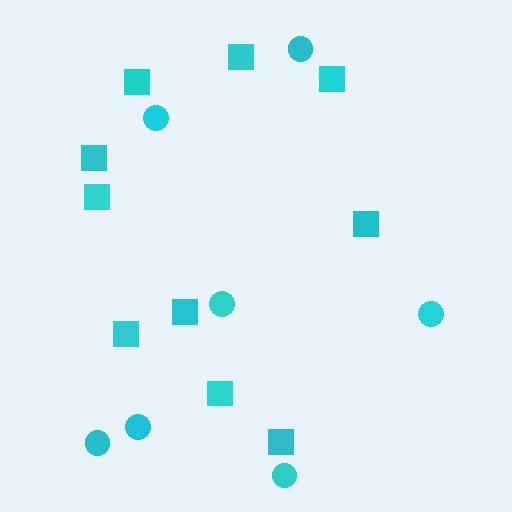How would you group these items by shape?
There are 2 groups: one group of circles (7) and one group of squares (10).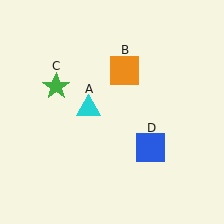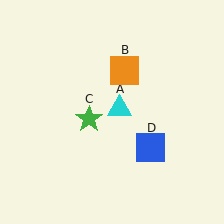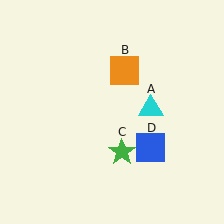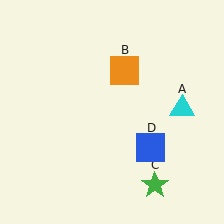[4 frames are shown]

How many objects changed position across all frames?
2 objects changed position: cyan triangle (object A), green star (object C).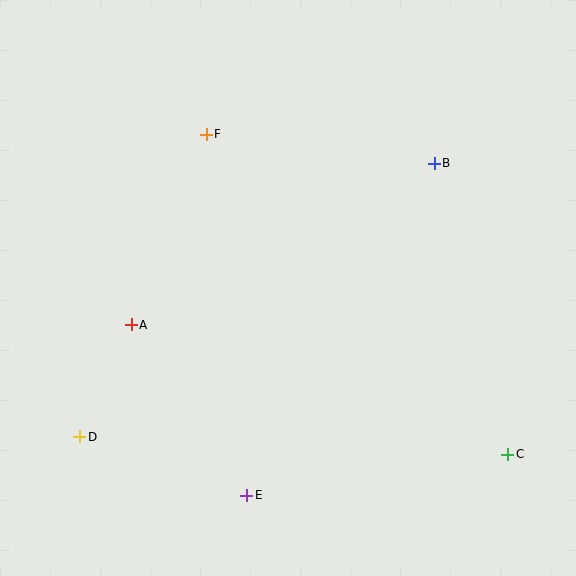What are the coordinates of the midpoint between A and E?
The midpoint between A and E is at (189, 410).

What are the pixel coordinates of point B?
Point B is at (434, 163).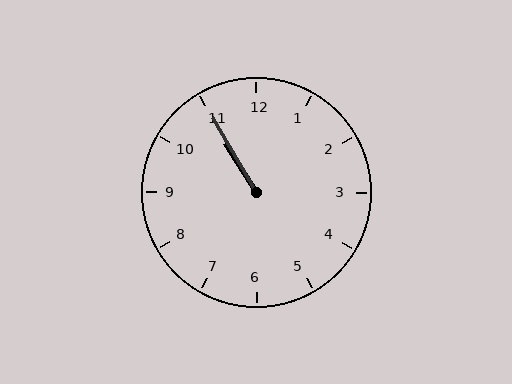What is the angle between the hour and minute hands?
Approximately 2 degrees.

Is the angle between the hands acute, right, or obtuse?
It is acute.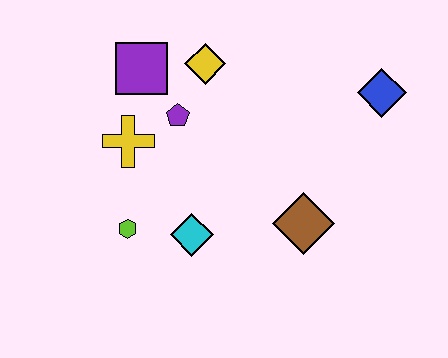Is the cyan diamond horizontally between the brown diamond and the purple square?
Yes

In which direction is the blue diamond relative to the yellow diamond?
The blue diamond is to the right of the yellow diamond.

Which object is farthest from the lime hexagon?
The blue diamond is farthest from the lime hexagon.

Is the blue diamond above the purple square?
No